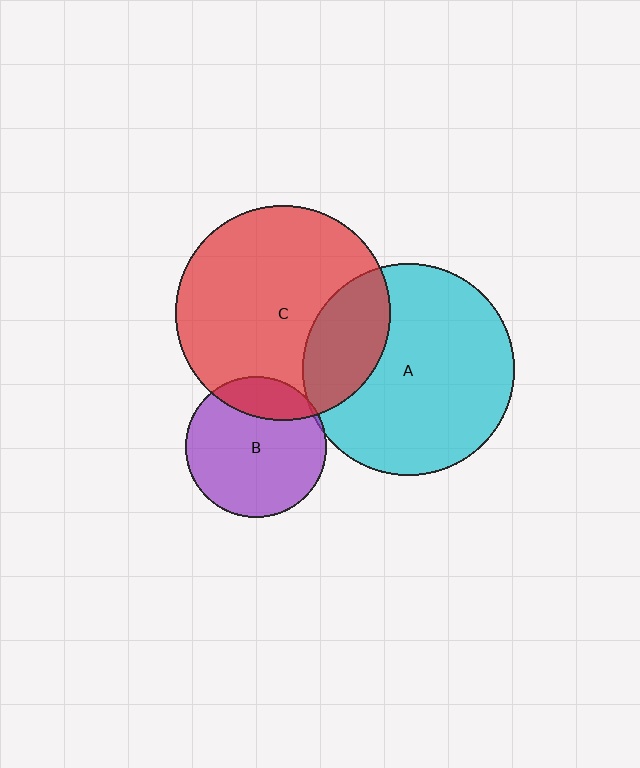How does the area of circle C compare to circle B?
Approximately 2.3 times.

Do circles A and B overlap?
Yes.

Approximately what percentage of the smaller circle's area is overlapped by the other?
Approximately 5%.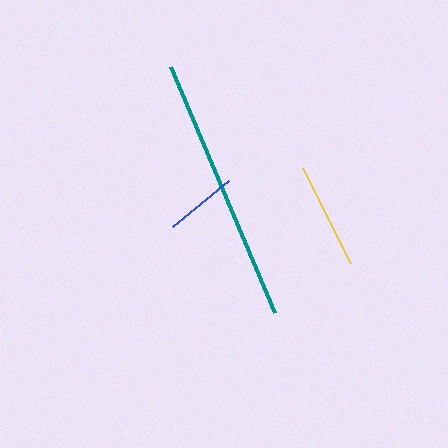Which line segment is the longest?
The teal line is the longest at approximately 267 pixels.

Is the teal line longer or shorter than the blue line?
The teal line is longer than the blue line.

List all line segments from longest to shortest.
From longest to shortest: teal, yellow, blue.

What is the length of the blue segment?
The blue segment is approximately 73 pixels long.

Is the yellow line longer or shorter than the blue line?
The yellow line is longer than the blue line.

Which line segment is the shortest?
The blue line is the shortest at approximately 73 pixels.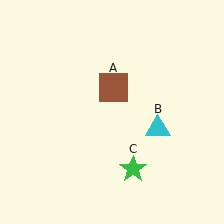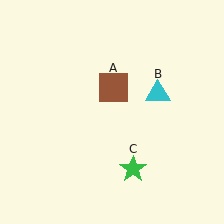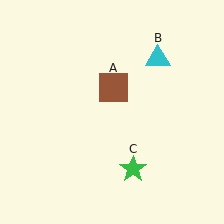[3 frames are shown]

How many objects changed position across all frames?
1 object changed position: cyan triangle (object B).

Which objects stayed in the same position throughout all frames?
Brown square (object A) and green star (object C) remained stationary.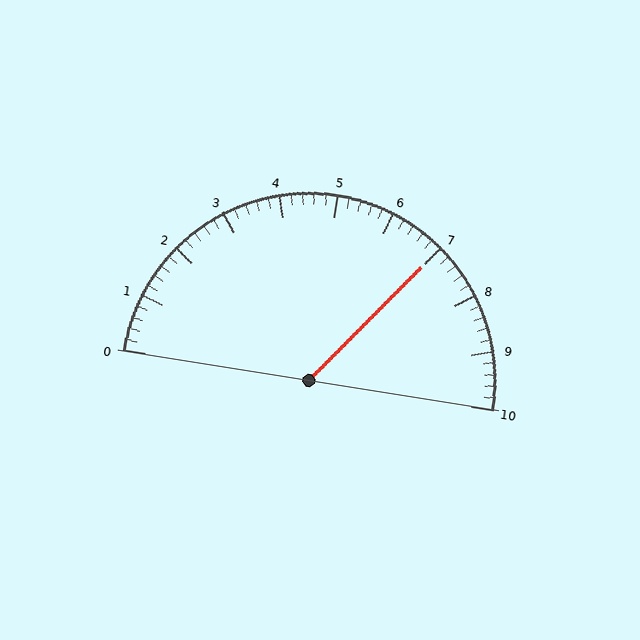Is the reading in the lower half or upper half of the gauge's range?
The reading is in the upper half of the range (0 to 10).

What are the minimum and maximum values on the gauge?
The gauge ranges from 0 to 10.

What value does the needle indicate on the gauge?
The needle indicates approximately 7.0.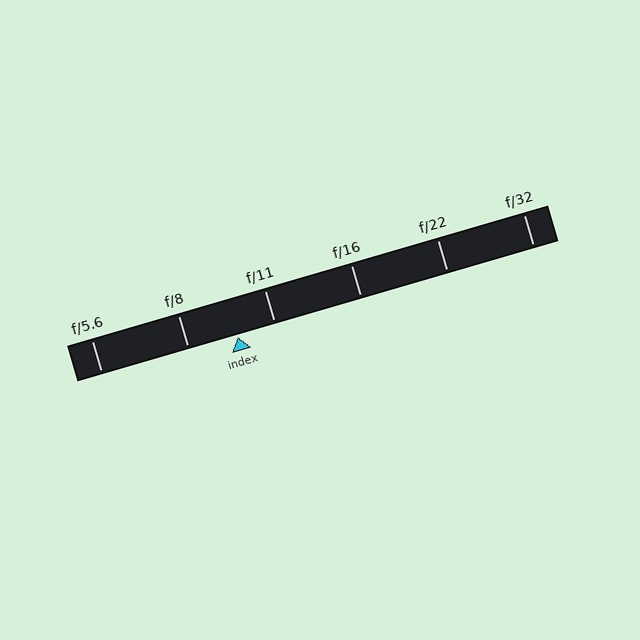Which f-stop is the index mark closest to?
The index mark is closest to f/11.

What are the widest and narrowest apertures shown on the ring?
The widest aperture shown is f/5.6 and the narrowest is f/32.